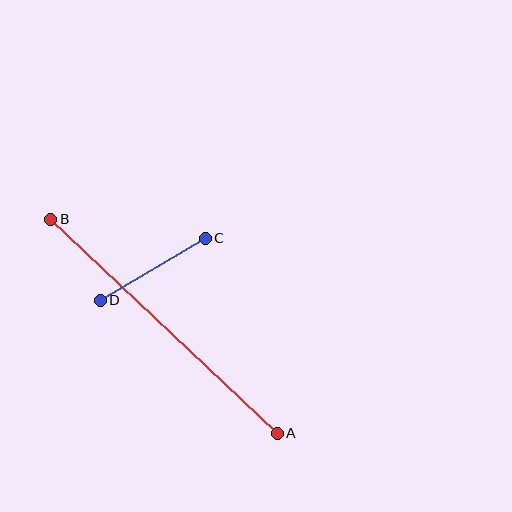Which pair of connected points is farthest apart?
Points A and B are farthest apart.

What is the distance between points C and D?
The distance is approximately 122 pixels.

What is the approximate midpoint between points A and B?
The midpoint is at approximately (164, 326) pixels.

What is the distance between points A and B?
The distance is approximately 312 pixels.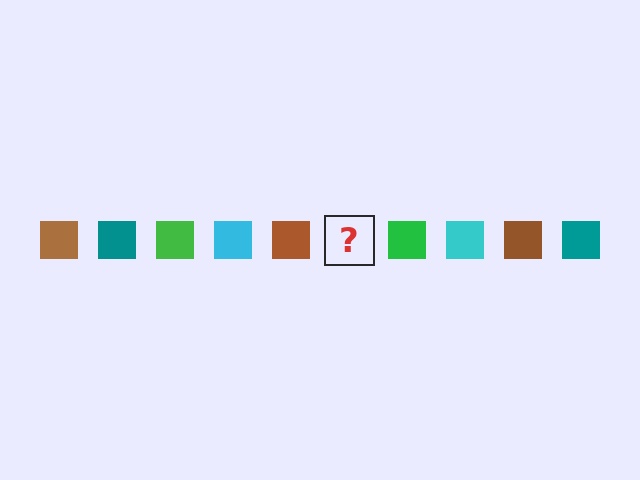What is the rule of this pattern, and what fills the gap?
The rule is that the pattern cycles through brown, teal, green, cyan squares. The gap should be filled with a teal square.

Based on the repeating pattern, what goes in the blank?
The blank should be a teal square.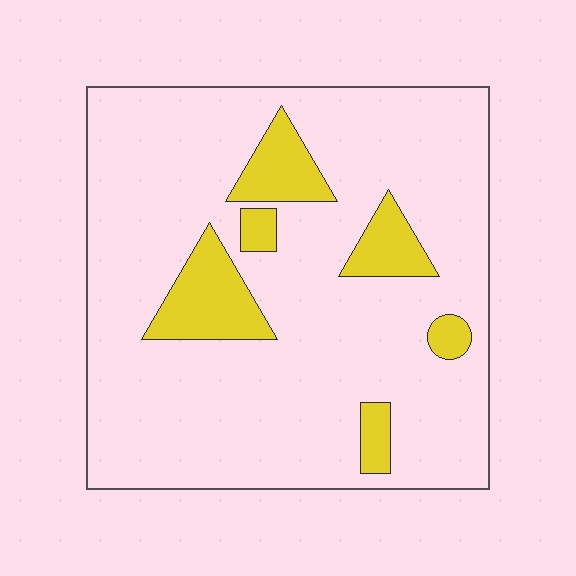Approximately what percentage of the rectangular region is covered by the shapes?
Approximately 15%.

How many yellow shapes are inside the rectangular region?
6.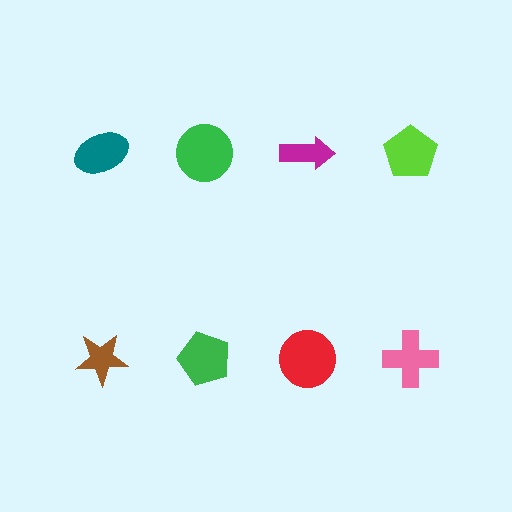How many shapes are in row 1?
4 shapes.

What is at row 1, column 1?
A teal ellipse.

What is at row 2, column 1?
A brown star.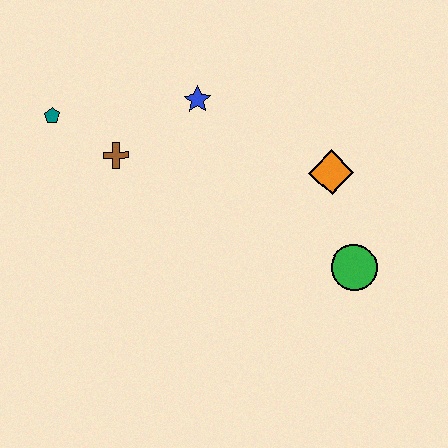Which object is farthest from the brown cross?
The green circle is farthest from the brown cross.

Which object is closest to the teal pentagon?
The brown cross is closest to the teal pentagon.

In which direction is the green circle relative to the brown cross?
The green circle is to the right of the brown cross.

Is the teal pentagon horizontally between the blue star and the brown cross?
No